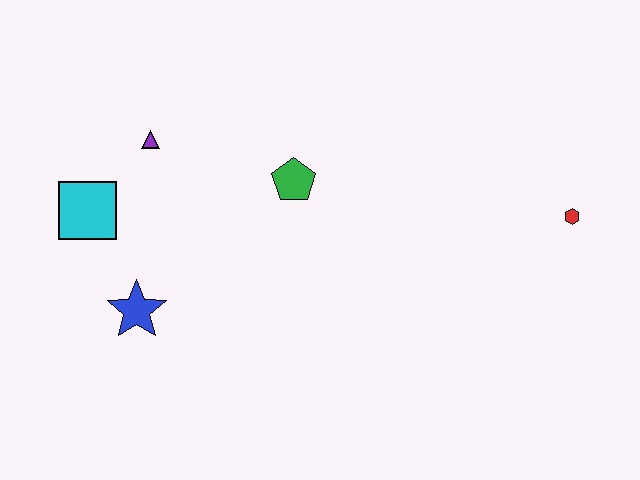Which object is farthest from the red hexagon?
The cyan square is farthest from the red hexagon.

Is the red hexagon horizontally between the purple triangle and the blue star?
No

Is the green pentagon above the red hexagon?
Yes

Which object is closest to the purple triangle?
The cyan square is closest to the purple triangle.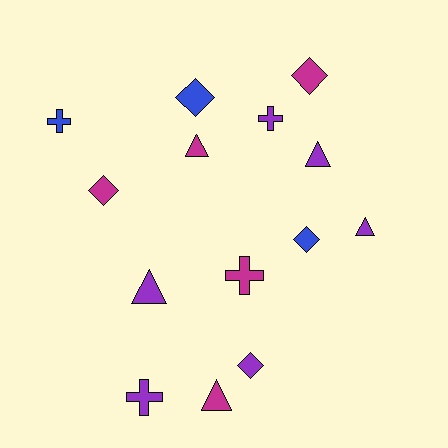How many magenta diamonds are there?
There are 2 magenta diamonds.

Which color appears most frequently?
Purple, with 6 objects.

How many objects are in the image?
There are 14 objects.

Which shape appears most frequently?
Diamond, with 5 objects.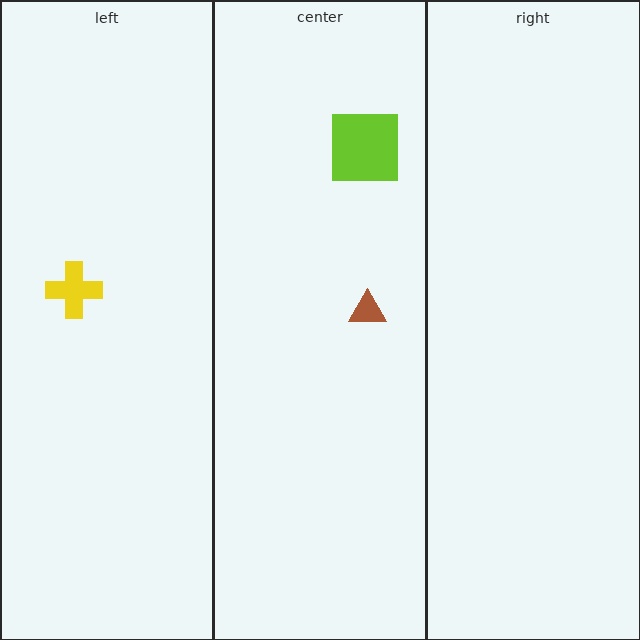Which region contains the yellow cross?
The left region.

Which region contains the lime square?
The center region.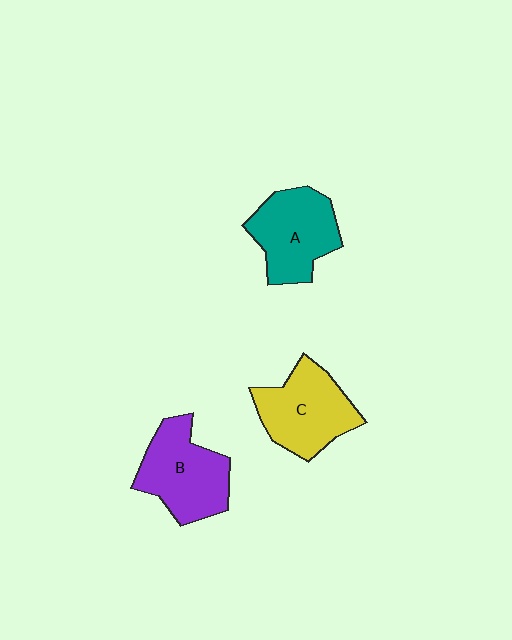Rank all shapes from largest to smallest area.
From largest to smallest: B (purple), C (yellow), A (teal).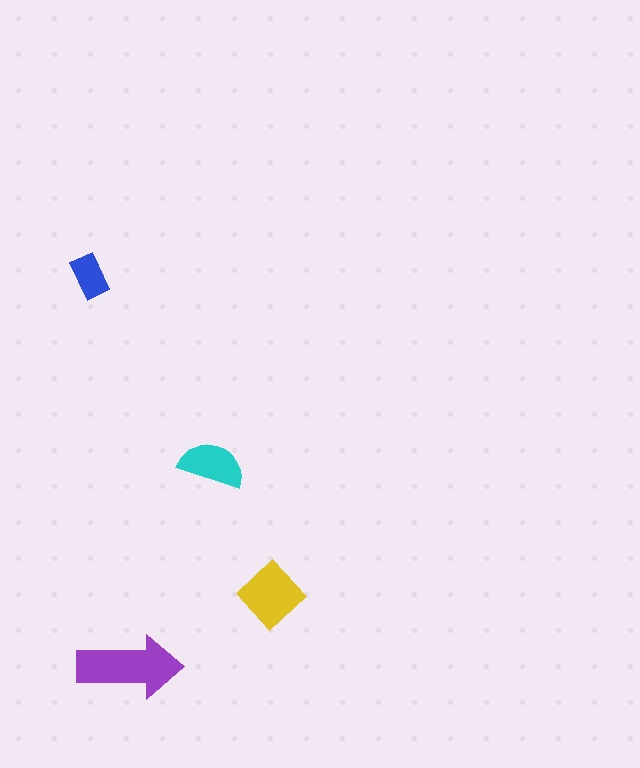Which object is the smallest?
The blue rectangle.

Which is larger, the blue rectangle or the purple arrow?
The purple arrow.